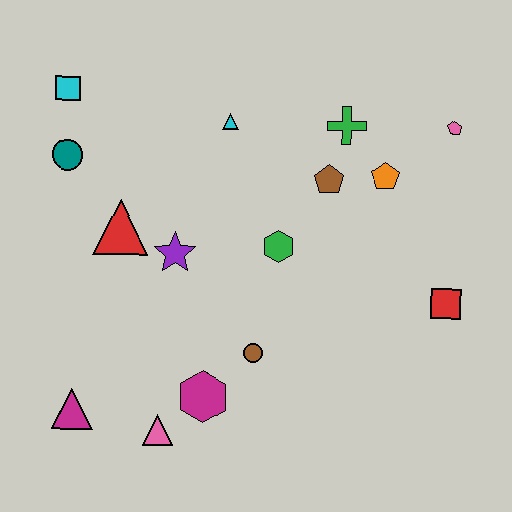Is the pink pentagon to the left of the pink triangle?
No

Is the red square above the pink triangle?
Yes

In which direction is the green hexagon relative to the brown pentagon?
The green hexagon is below the brown pentagon.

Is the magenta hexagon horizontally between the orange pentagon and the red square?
No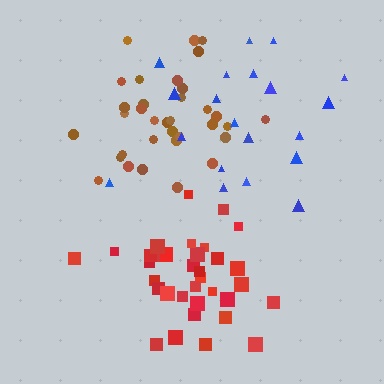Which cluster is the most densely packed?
Red.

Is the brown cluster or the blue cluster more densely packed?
Brown.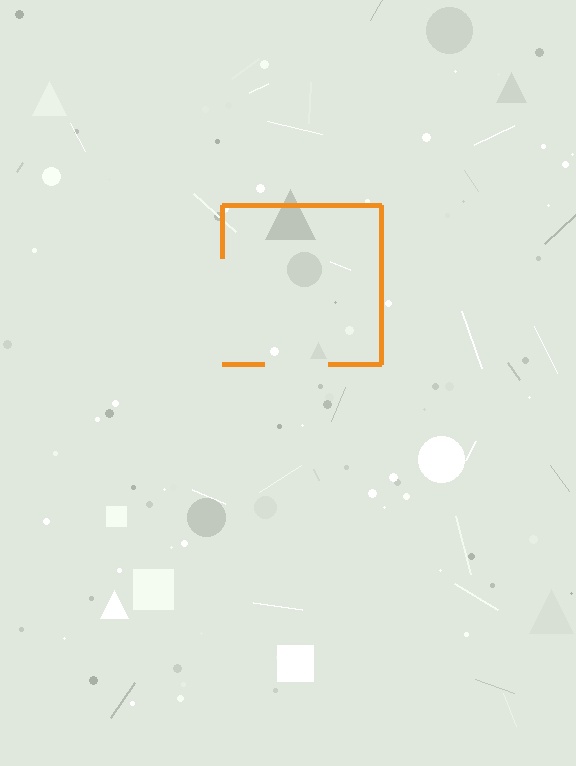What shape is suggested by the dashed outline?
The dashed outline suggests a square.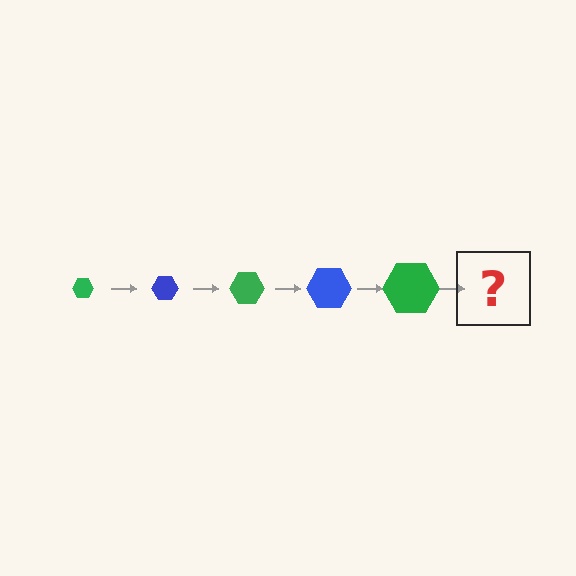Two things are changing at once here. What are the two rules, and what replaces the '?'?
The two rules are that the hexagon grows larger each step and the color cycles through green and blue. The '?' should be a blue hexagon, larger than the previous one.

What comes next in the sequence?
The next element should be a blue hexagon, larger than the previous one.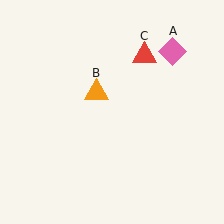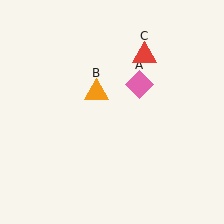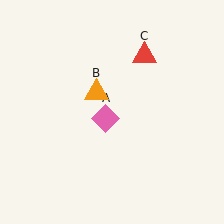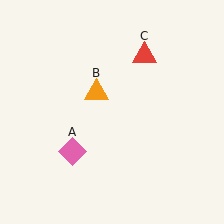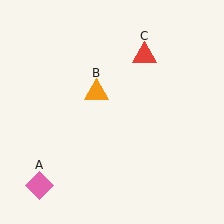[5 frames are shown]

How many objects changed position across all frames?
1 object changed position: pink diamond (object A).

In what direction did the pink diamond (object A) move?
The pink diamond (object A) moved down and to the left.